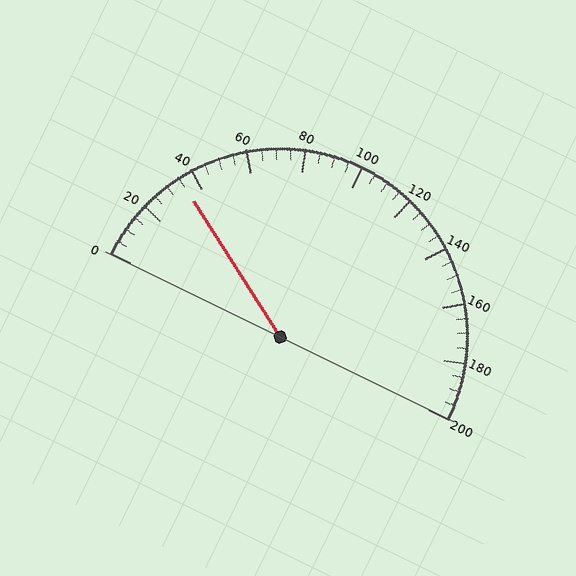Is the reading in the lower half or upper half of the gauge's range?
The reading is in the lower half of the range (0 to 200).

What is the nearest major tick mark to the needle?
The nearest major tick mark is 40.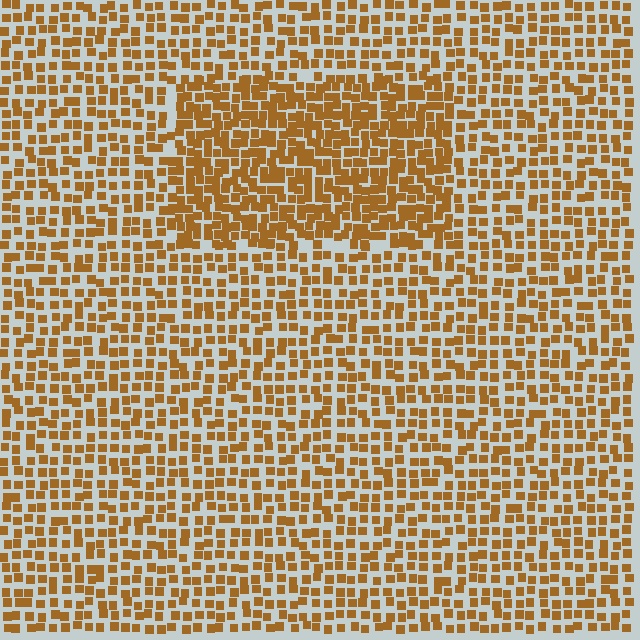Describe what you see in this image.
The image contains small brown elements arranged at two different densities. A rectangle-shaped region is visible where the elements are more densely packed than the surrounding area.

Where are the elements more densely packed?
The elements are more densely packed inside the rectangle boundary.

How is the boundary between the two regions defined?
The boundary is defined by a change in element density (approximately 1.7x ratio). All elements are the same color, size, and shape.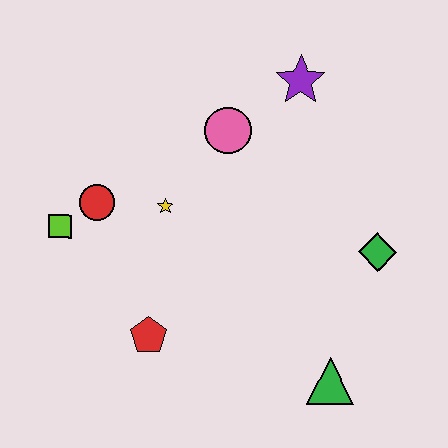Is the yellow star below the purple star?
Yes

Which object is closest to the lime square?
The red circle is closest to the lime square.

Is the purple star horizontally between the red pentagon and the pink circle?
No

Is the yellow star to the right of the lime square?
Yes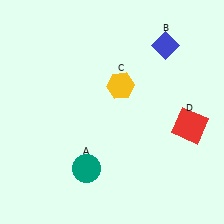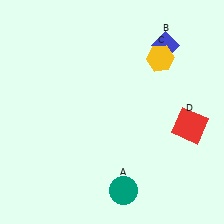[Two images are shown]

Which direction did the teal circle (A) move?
The teal circle (A) moved right.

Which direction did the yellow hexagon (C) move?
The yellow hexagon (C) moved right.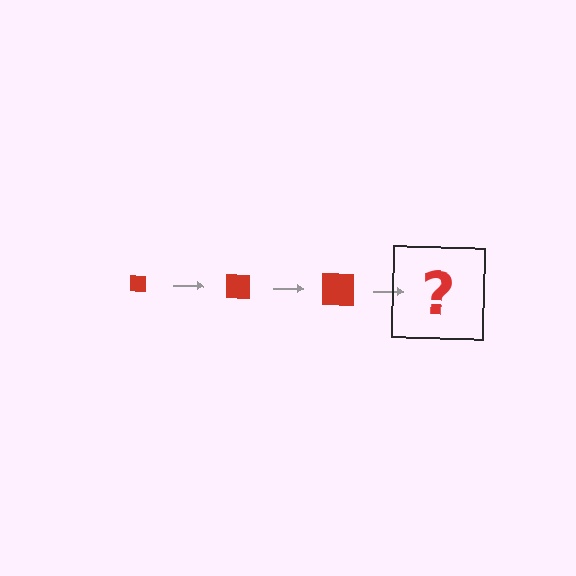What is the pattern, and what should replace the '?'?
The pattern is that the square gets progressively larger each step. The '?' should be a red square, larger than the previous one.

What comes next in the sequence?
The next element should be a red square, larger than the previous one.